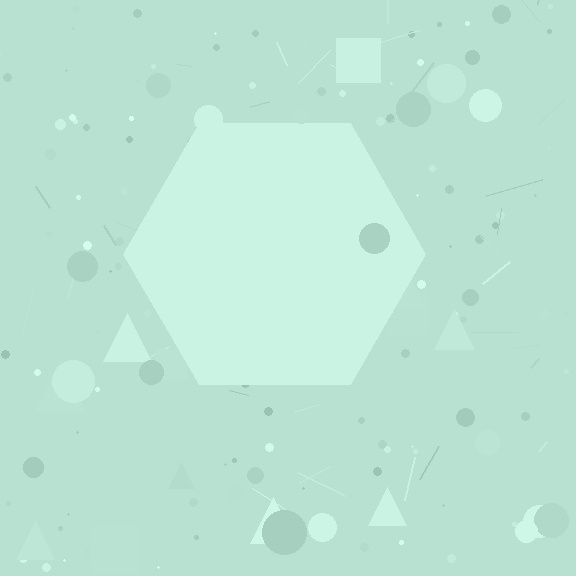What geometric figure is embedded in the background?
A hexagon is embedded in the background.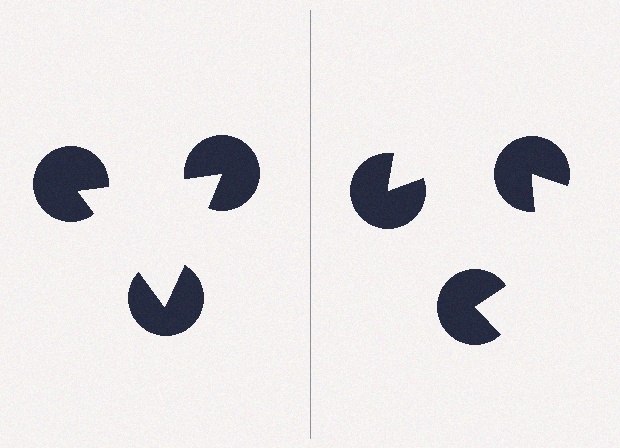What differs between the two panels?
The pac-man discs are positioned identically on both sides; only the wedge orientations differ. On the left they align to a triangle; on the right they are misaligned.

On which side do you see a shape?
An illusory triangle appears on the left side. On the right side the wedge cuts are rotated, so no coherent shape forms.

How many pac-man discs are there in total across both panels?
6 — 3 on each side.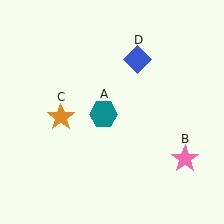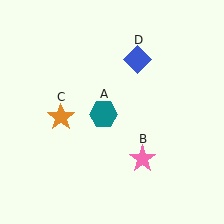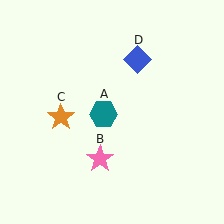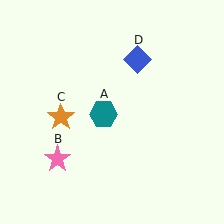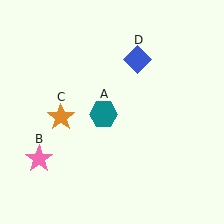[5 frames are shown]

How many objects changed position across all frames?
1 object changed position: pink star (object B).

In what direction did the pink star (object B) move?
The pink star (object B) moved left.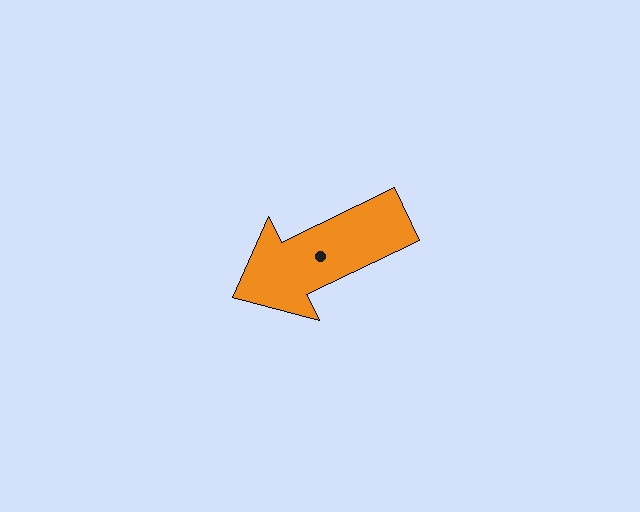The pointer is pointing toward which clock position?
Roughly 8 o'clock.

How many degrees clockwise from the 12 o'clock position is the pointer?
Approximately 244 degrees.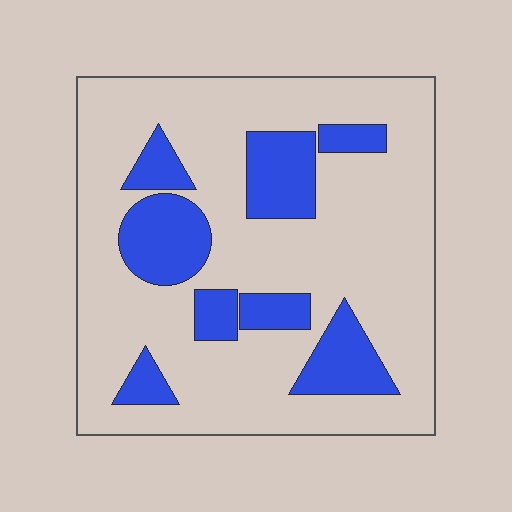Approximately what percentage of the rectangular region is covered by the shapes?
Approximately 25%.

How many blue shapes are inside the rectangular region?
8.